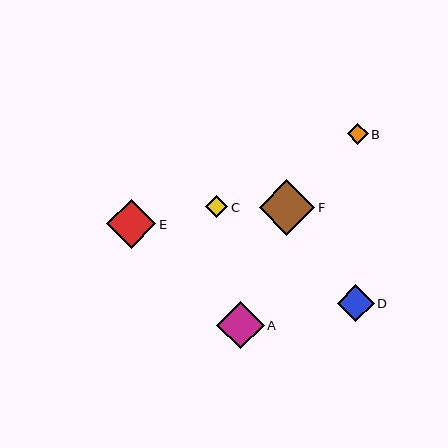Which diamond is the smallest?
Diamond B is the smallest with a size of approximately 21 pixels.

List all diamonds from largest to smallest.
From largest to smallest: F, E, A, D, C, B.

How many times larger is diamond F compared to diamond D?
Diamond F is approximately 1.5 times the size of diamond D.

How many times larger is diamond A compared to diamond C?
Diamond A is approximately 2.1 times the size of diamond C.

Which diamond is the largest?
Diamond F is the largest with a size of approximately 56 pixels.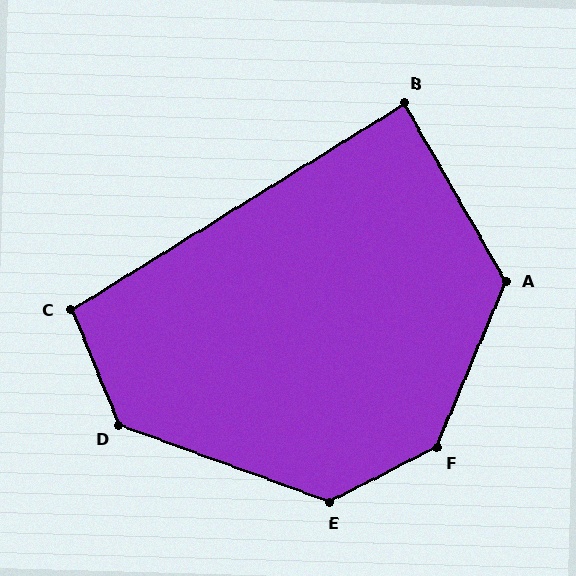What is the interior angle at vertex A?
Approximately 128 degrees (obtuse).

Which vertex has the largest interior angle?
F, at approximately 140 degrees.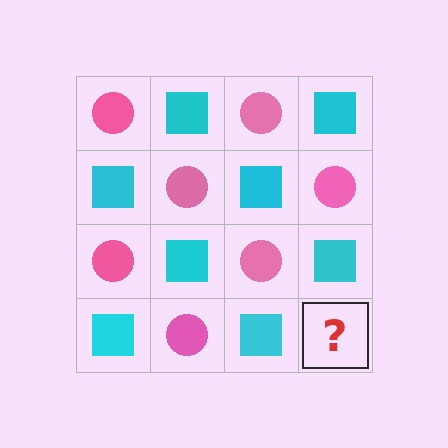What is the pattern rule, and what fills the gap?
The rule is that it alternates pink circle and cyan square in a checkerboard pattern. The gap should be filled with a pink circle.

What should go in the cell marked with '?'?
The missing cell should contain a pink circle.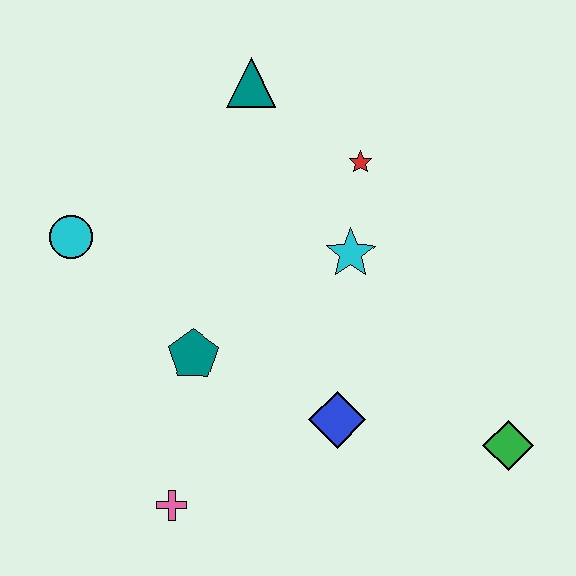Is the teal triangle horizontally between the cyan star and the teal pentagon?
Yes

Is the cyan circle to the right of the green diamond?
No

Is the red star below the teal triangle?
Yes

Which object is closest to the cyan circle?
The teal pentagon is closest to the cyan circle.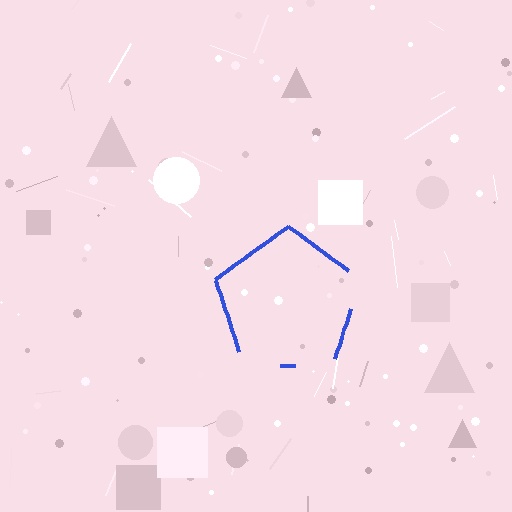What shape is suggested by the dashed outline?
The dashed outline suggests a pentagon.